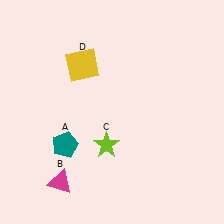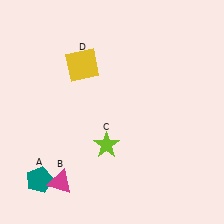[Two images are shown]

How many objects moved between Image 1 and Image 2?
1 object moved between the two images.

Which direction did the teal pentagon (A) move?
The teal pentagon (A) moved down.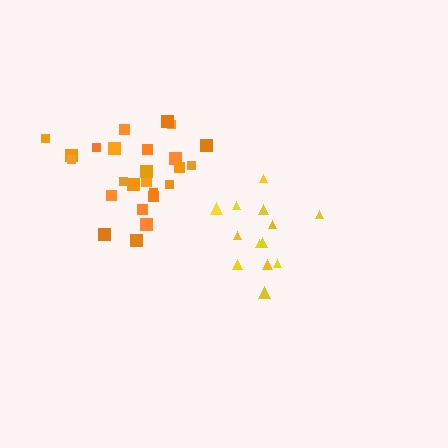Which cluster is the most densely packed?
Yellow.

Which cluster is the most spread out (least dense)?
Orange.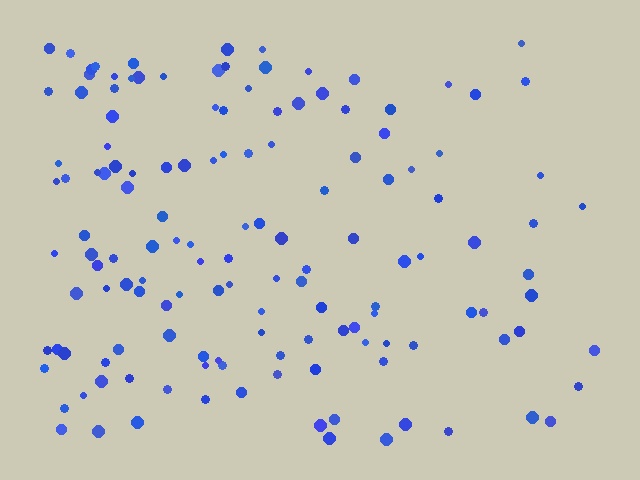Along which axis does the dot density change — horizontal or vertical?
Horizontal.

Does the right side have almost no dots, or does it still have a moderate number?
Still a moderate number, just noticeably fewer than the left.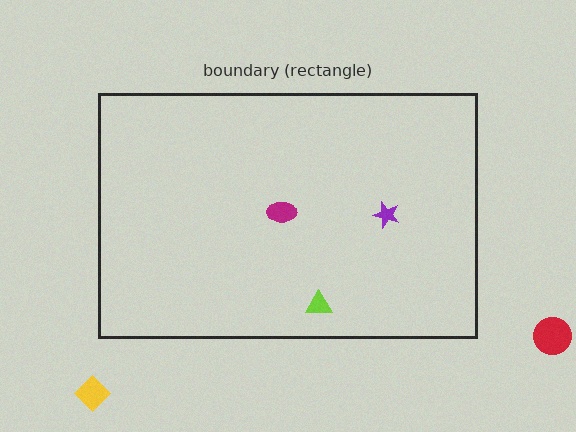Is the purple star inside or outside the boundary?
Inside.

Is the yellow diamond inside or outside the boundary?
Outside.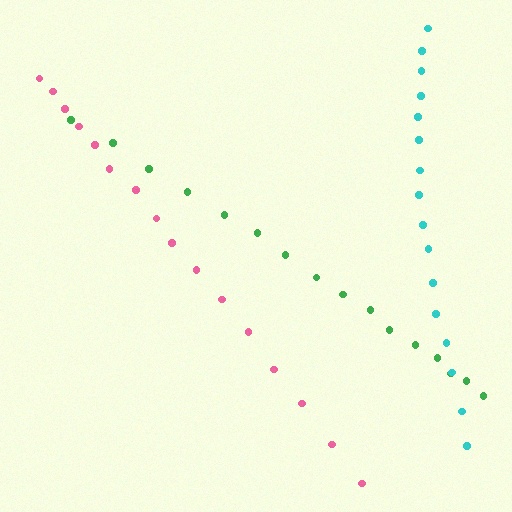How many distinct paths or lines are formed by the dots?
There are 3 distinct paths.